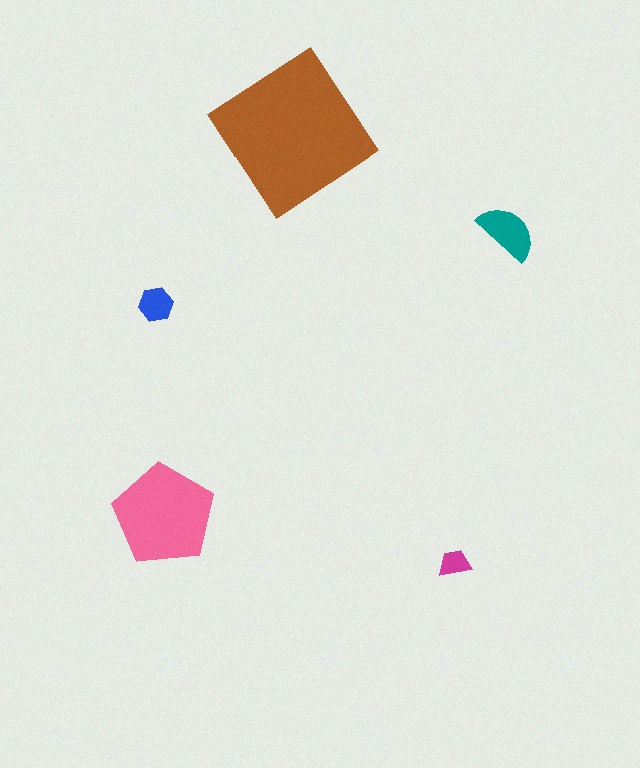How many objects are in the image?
There are 5 objects in the image.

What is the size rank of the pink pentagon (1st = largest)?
2nd.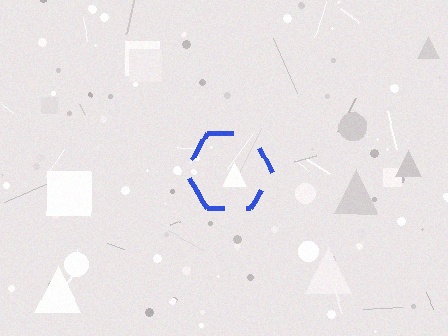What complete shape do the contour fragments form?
The contour fragments form a hexagon.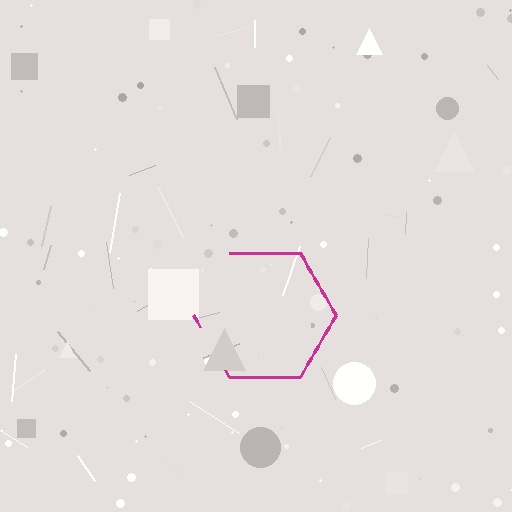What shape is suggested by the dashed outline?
The dashed outline suggests a hexagon.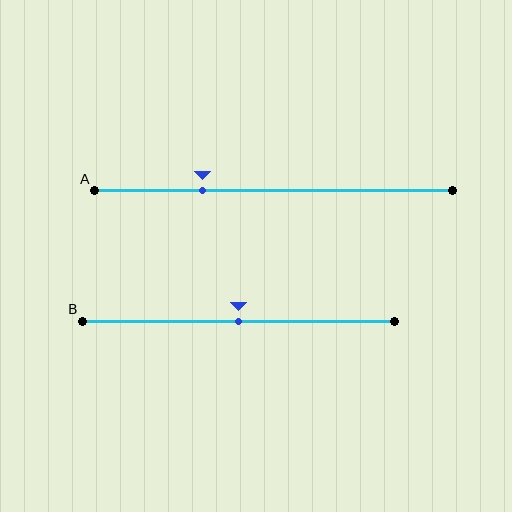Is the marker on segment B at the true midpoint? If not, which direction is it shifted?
Yes, the marker on segment B is at the true midpoint.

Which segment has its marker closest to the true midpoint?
Segment B has its marker closest to the true midpoint.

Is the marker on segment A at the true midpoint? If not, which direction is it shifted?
No, the marker on segment A is shifted to the left by about 20% of the segment length.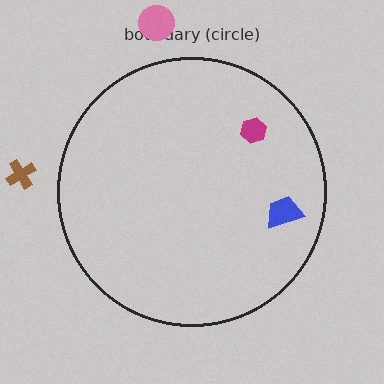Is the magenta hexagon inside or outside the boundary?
Inside.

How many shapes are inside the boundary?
2 inside, 2 outside.